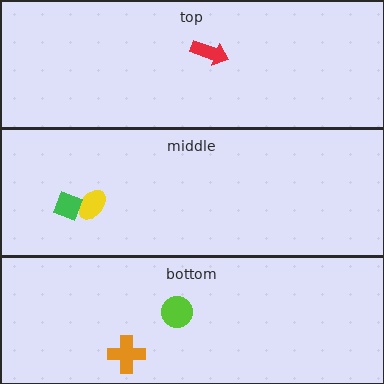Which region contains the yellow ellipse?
The middle region.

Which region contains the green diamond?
The middle region.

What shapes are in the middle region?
The yellow ellipse, the green diamond.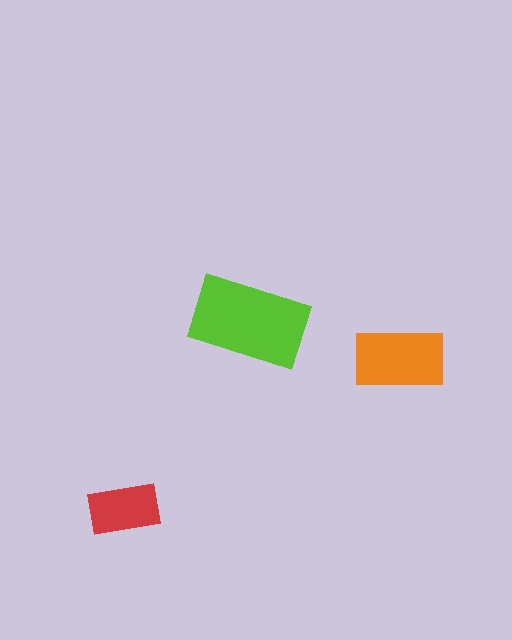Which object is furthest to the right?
The orange rectangle is rightmost.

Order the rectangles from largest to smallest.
the lime one, the orange one, the red one.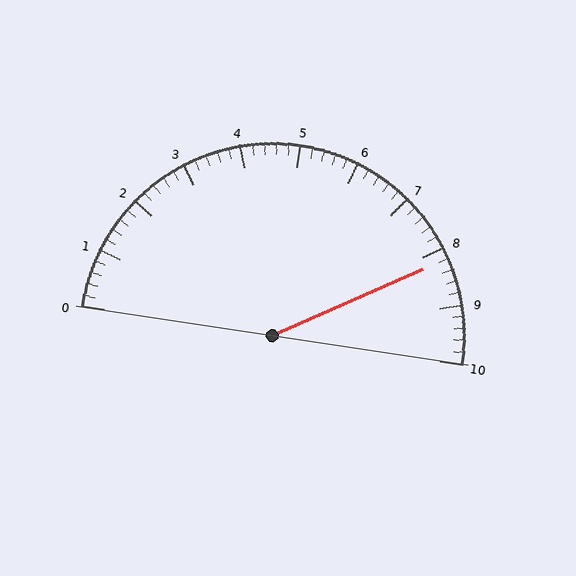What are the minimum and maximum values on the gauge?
The gauge ranges from 0 to 10.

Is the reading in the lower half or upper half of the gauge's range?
The reading is in the upper half of the range (0 to 10).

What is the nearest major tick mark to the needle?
The nearest major tick mark is 8.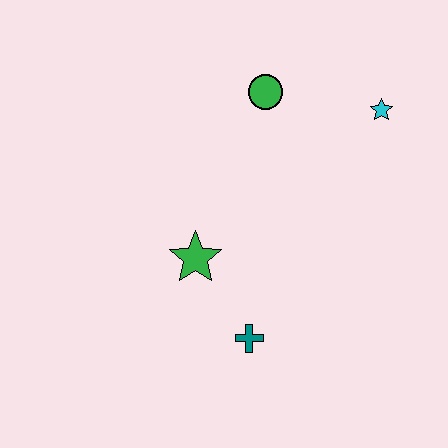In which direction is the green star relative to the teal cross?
The green star is above the teal cross.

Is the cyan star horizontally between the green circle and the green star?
No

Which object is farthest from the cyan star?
The teal cross is farthest from the cyan star.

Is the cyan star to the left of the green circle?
No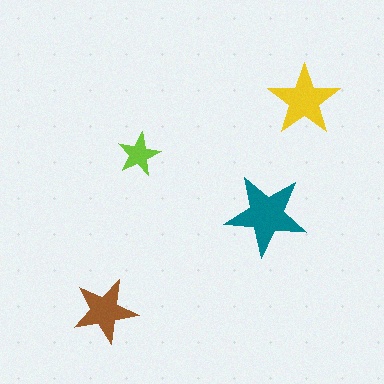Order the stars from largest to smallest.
the teal one, the yellow one, the brown one, the lime one.